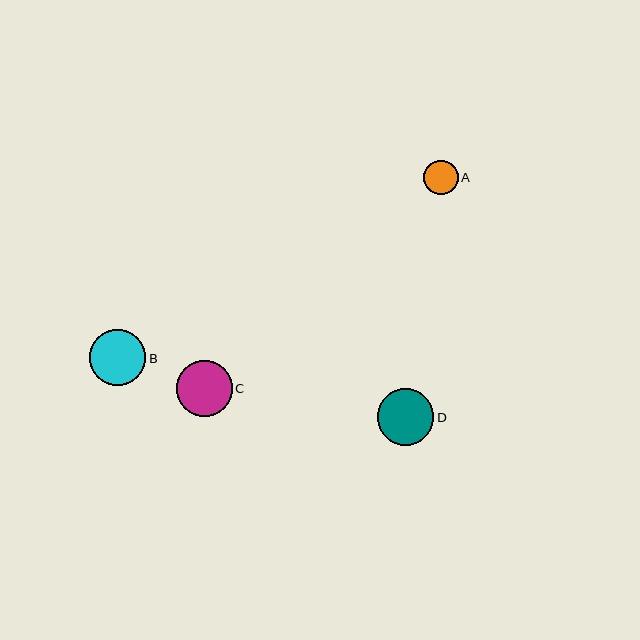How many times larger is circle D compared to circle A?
Circle D is approximately 1.6 times the size of circle A.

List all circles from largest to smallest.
From largest to smallest: D, B, C, A.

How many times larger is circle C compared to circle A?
Circle C is approximately 1.6 times the size of circle A.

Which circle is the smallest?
Circle A is the smallest with a size of approximately 35 pixels.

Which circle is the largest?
Circle D is the largest with a size of approximately 57 pixels.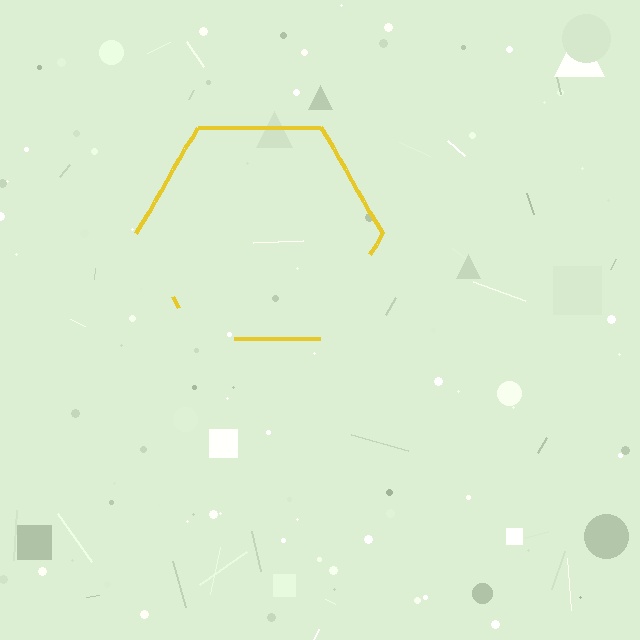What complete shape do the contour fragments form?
The contour fragments form a hexagon.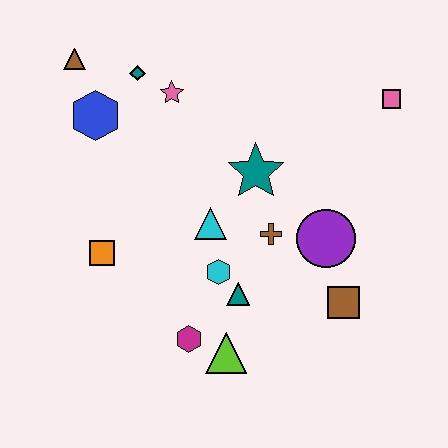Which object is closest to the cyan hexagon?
The teal triangle is closest to the cyan hexagon.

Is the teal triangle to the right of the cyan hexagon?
Yes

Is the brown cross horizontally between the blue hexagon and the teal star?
No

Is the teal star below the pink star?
Yes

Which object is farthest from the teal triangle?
The brown triangle is farthest from the teal triangle.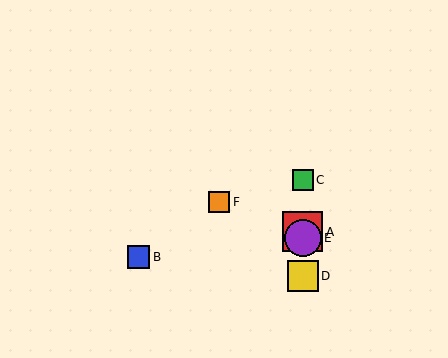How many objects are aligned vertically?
4 objects (A, C, D, E) are aligned vertically.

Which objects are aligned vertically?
Objects A, C, D, E are aligned vertically.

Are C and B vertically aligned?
No, C is at x≈303 and B is at x≈138.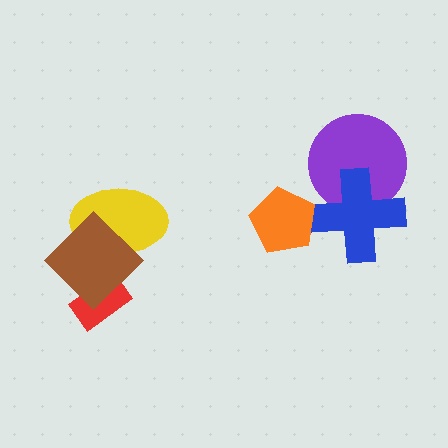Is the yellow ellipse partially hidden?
Yes, it is partially covered by another shape.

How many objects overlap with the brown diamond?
2 objects overlap with the brown diamond.